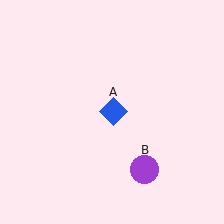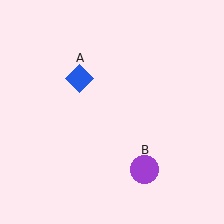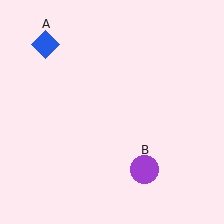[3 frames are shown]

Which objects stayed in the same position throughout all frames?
Purple circle (object B) remained stationary.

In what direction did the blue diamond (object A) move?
The blue diamond (object A) moved up and to the left.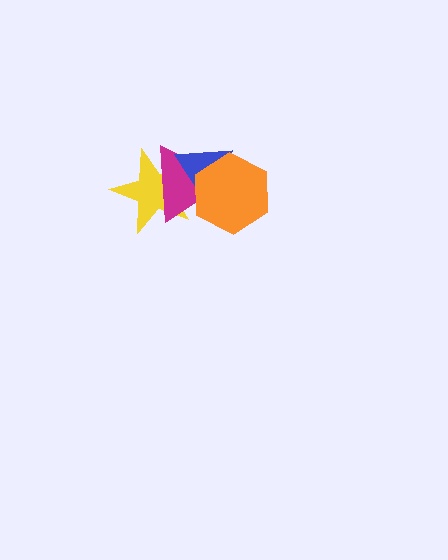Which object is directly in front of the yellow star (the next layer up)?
The magenta triangle is directly in front of the yellow star.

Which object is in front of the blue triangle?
The orange hexagon is in front of the blue triangle.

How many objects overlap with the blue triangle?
3 objects overlap with the blue triangle.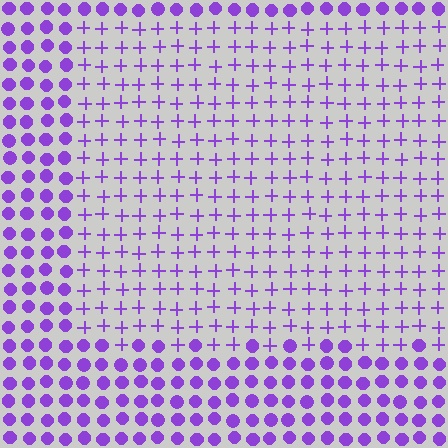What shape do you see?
I see a rectangle.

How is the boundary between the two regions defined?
The boundary is defined by a change in element shape: plus signs inside vs. circles outside. All elements share the same color and spacing.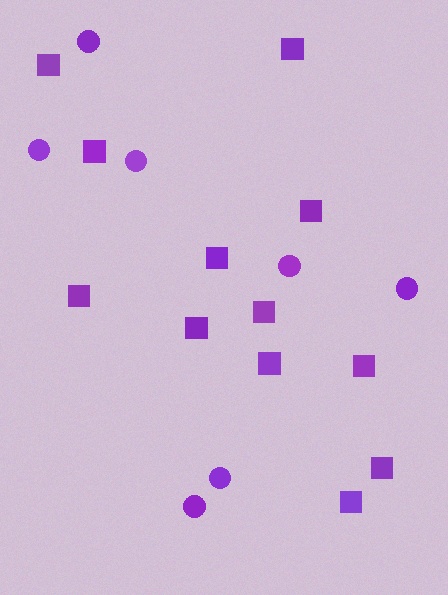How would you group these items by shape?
There are 2 groups: one group of circles (7) and one group of squares (12).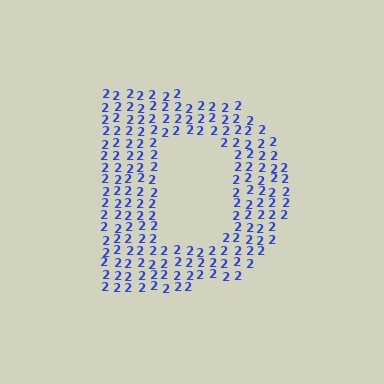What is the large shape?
The large shape is the letter D.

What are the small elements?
The small elements are digit 2's.